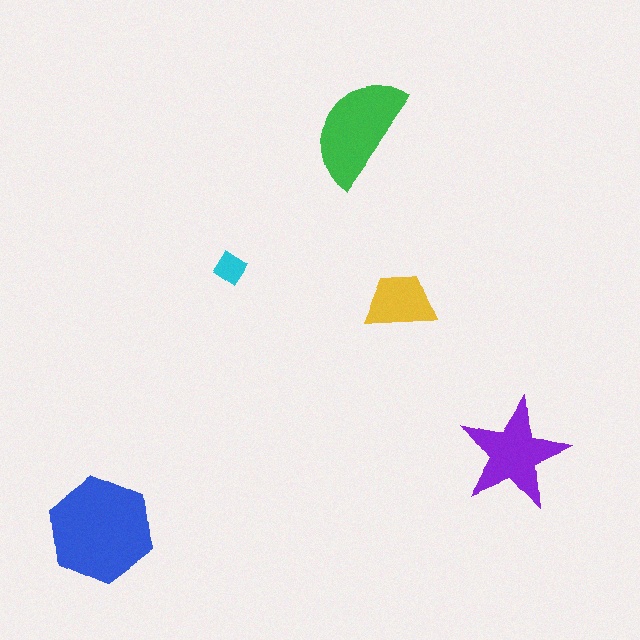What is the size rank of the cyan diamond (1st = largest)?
5th.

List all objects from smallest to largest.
The cyan diamond, the yellow trapezoid, the purple star, the green semicircle, the blue hexagon.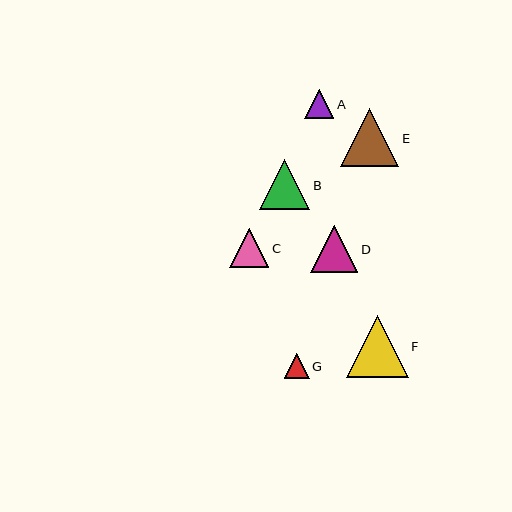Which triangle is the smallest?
Triangle G is the smallest with a size of approximately 25 pixels.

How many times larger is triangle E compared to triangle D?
Triangle E is approximately 1.2 times the size of triangle D.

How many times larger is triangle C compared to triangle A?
Triangle C is approximately 1.3 times the size of triangle A.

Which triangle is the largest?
Triangle F is the largest with a size of approximately 61 pixels.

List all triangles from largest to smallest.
From largest to smallest: F, E, B, D, C, A, G.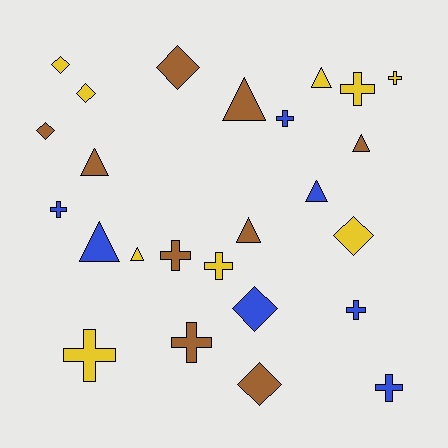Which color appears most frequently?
Brown, with 9 objects.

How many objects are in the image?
There are 25 objects.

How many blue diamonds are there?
There is 1 blue diamond.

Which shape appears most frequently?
Cross, with 10 objects.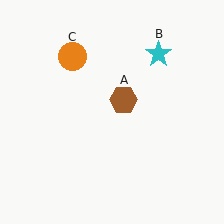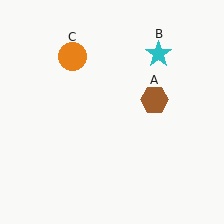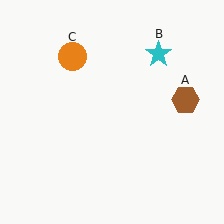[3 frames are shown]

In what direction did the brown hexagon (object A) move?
The brown hexagon (object A) moved right.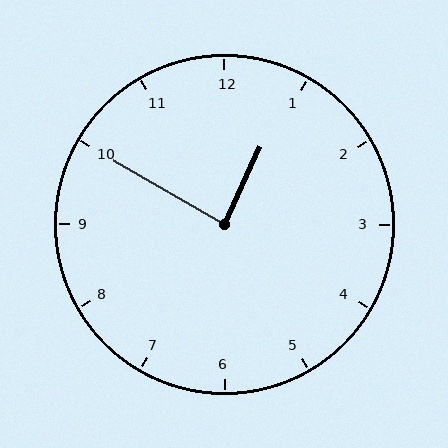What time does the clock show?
12:50.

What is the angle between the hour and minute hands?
Approximately 85 degrees.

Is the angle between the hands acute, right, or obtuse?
It is right.